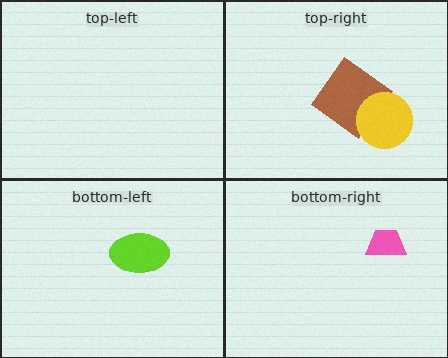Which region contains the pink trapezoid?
The bottom-right region.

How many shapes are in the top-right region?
2.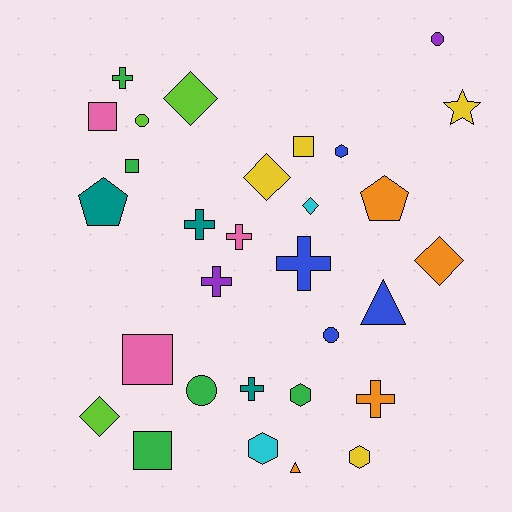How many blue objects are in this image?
There are 4 blue objects.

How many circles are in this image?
There are 4 circles.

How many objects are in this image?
There are 30 objects.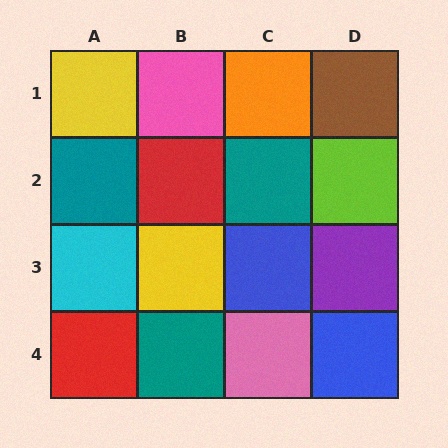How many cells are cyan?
1 cell is cyan.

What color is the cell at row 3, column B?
Yellow.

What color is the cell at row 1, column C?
Orange.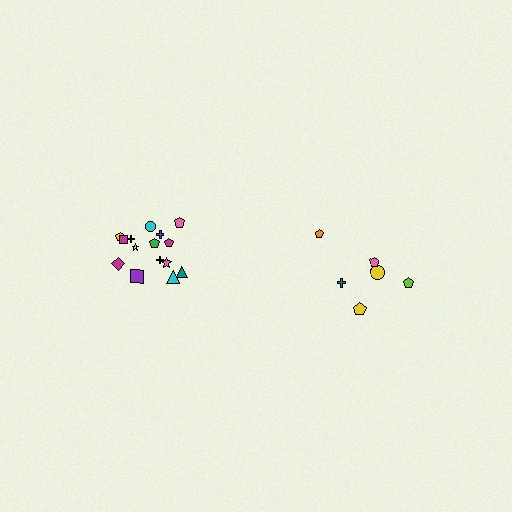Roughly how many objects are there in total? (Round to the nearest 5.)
Roughly 20 objects in total.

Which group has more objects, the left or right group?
The left group.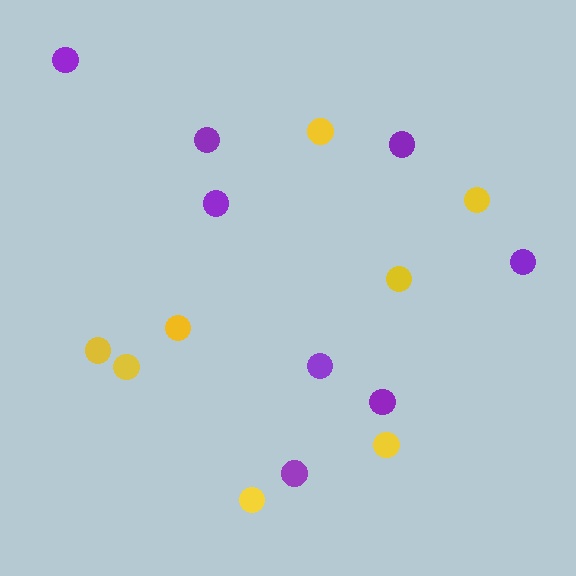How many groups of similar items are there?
There are 2 groups: one group of purple circles (8) and one group of yellow circles (8).